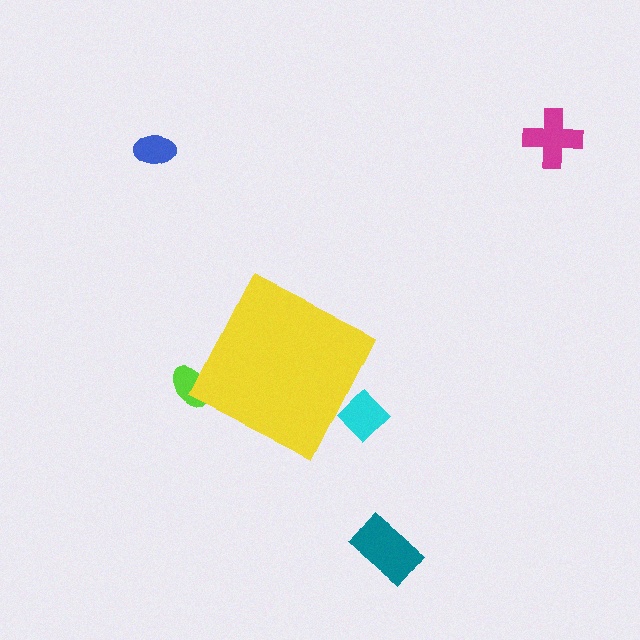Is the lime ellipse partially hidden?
Yes, the lime ellipse is partially hidden behind the yellow diamond.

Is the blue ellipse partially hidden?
No, the blue ellipse is fully visible.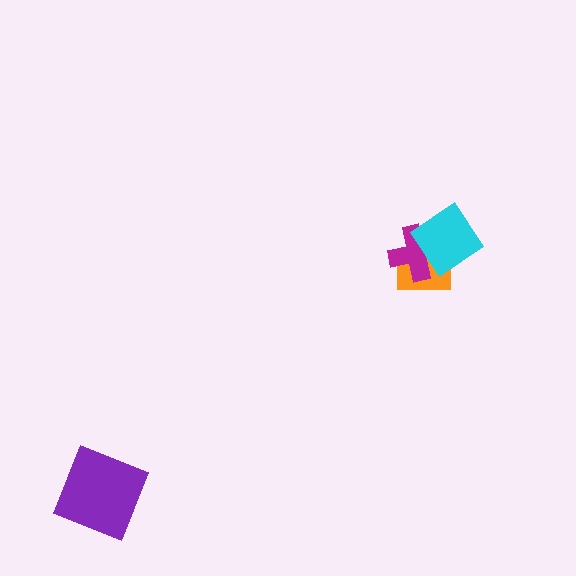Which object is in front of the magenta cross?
The cyan diamond is in front of the magenta cross.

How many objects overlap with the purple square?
0 objects overlap with the purple square.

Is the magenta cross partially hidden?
Yes, it is partially covered by another shape.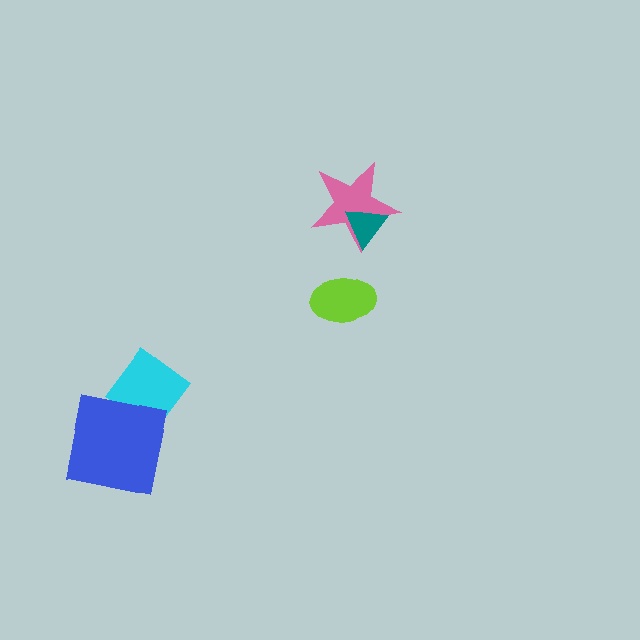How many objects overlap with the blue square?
1 object overlaps with the blue square.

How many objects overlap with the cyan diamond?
1 object overlaps with the cyan diamond.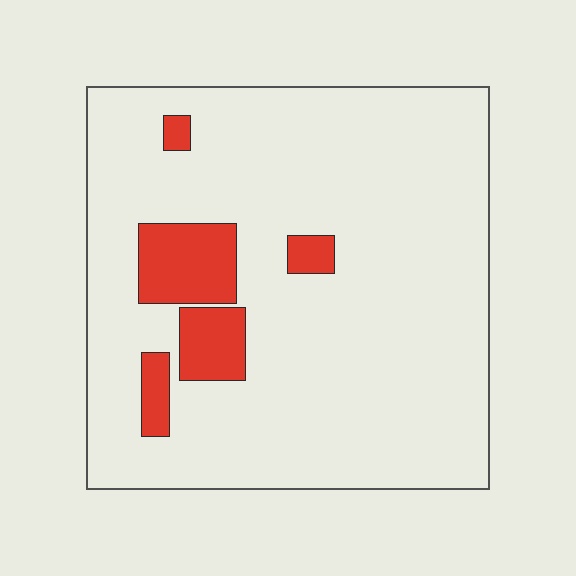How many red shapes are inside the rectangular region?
5.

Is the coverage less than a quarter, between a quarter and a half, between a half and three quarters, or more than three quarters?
Less than a quarter.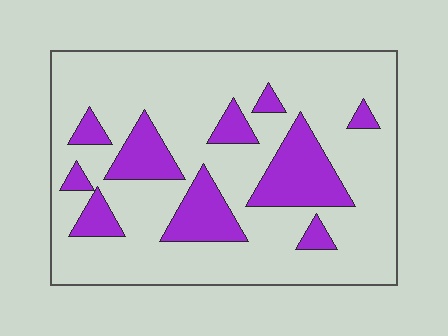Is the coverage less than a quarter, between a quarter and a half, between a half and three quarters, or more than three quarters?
Less than a quarter.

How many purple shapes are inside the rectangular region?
10.